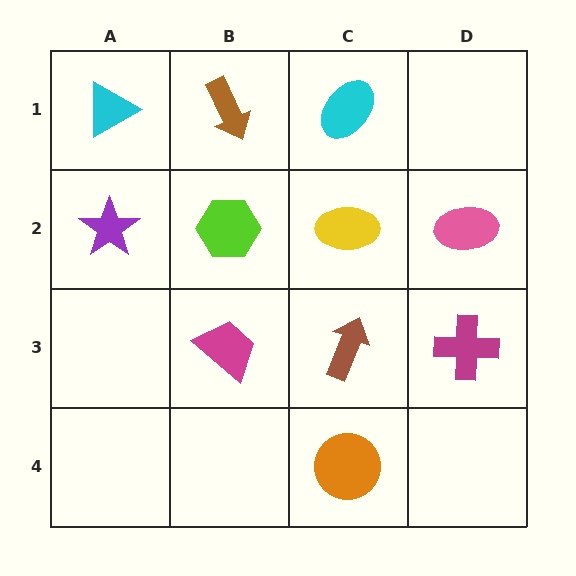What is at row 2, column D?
A pink ellipse.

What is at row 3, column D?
A magenta cross.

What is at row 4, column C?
An orange circle.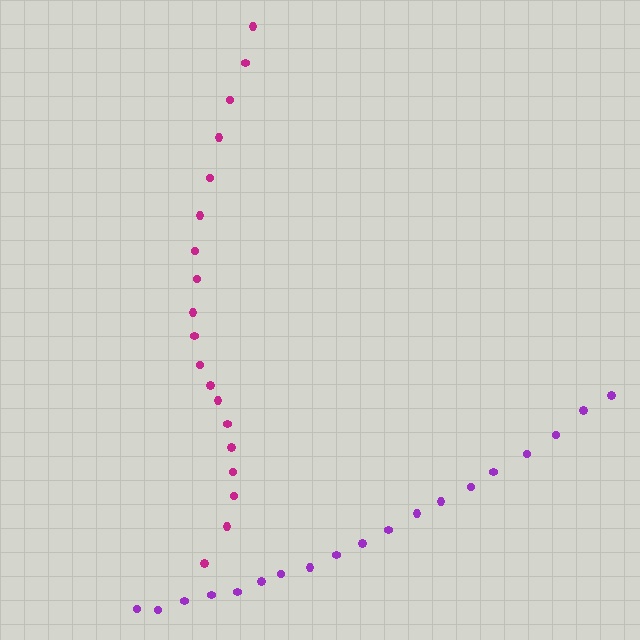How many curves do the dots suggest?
There are 2 distinct paths.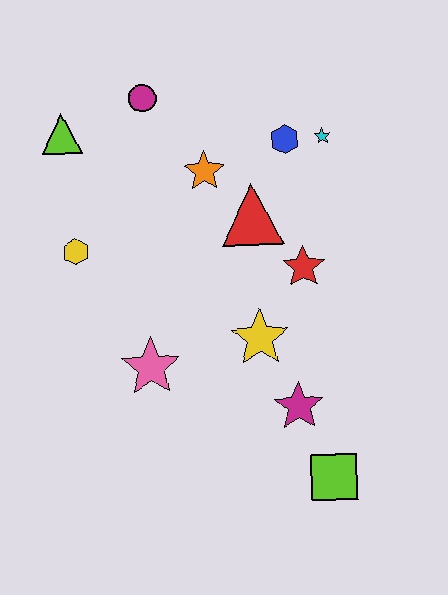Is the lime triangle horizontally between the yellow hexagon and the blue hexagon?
No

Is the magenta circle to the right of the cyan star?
No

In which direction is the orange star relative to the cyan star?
The orange star is to the left of the cyan star.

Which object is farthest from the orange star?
The lime square is farthest from the orange star.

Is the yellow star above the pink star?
Yes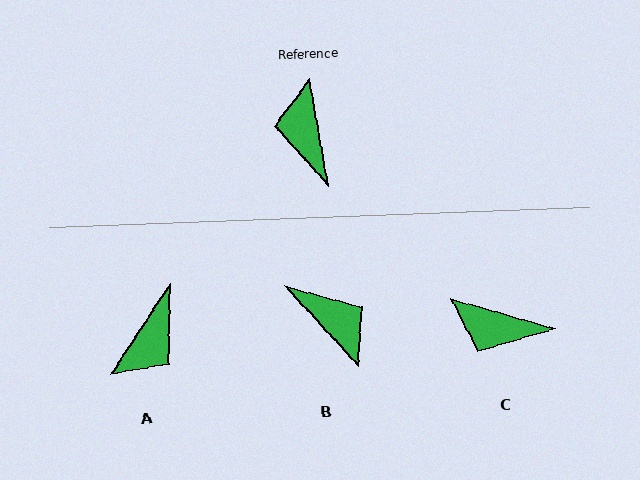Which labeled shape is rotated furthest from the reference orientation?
B, about 146 degrees away.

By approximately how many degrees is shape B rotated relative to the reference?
Approximately 146 degrees clockwise.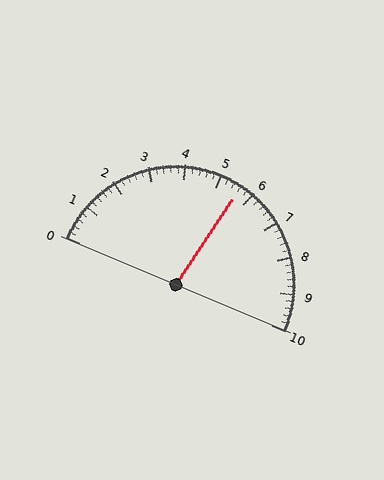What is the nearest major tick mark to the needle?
The nearest major tick mark is 6.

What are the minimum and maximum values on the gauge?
The gauge ranges from 0 to 10.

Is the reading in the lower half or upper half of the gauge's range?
The reading is in the upper half of the range (0 to 10).